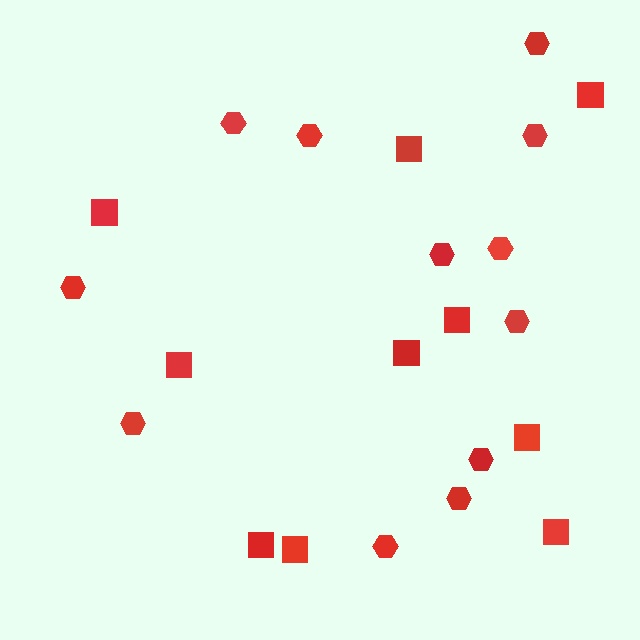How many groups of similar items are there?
There are 2 groups: one group of hexagons (12) and one group of squares (10).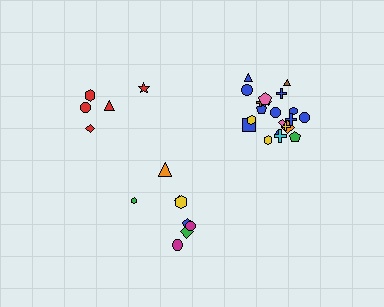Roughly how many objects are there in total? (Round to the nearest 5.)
Roughly 35 objects in total.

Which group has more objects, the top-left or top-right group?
The top-right group.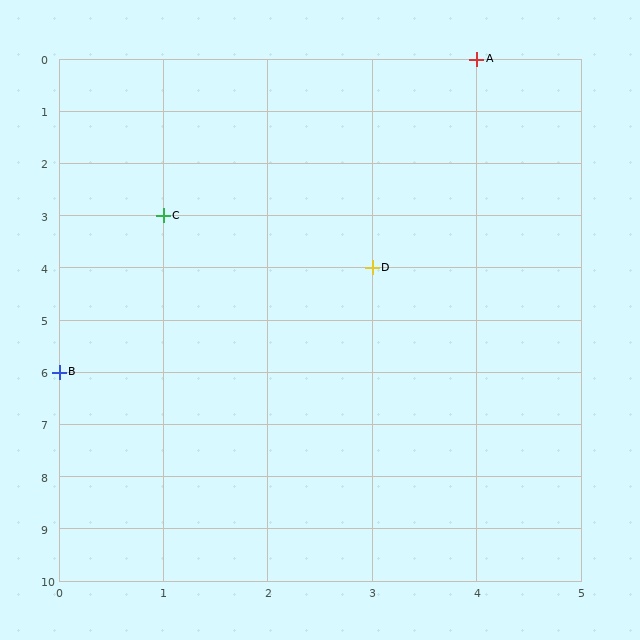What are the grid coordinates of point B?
Point B is at grid coordinates (0, 6).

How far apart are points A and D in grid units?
Points A and D are 1 column and 4 rows apart (about 4.1 grid units diagonally).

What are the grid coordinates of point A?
Point A is at grid coordinates (4, 0).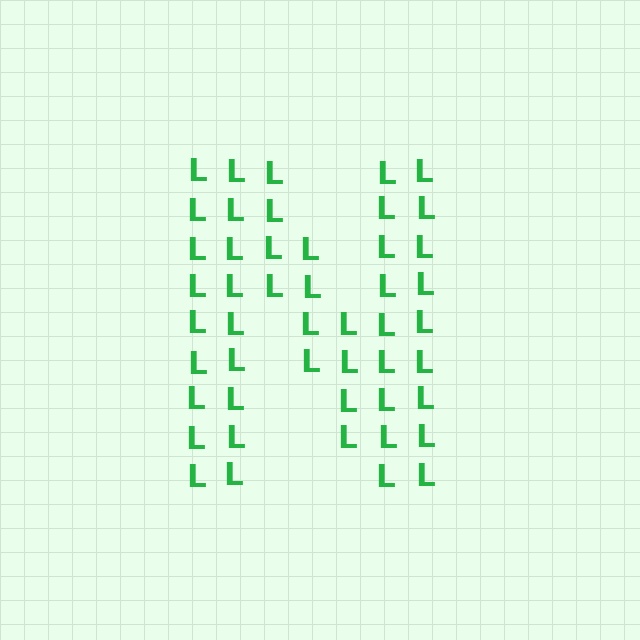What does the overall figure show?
The overall figure shows the letter N.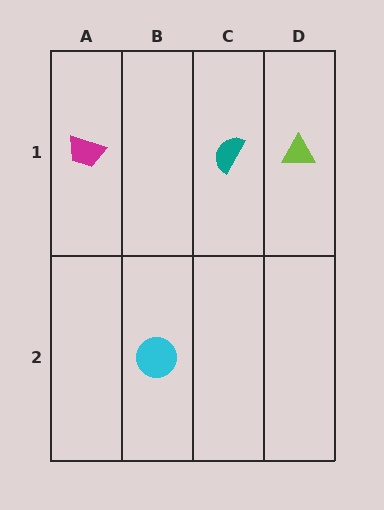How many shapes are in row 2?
1 shape.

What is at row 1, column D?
A lime triangle.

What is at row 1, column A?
A magenta trapezoid.